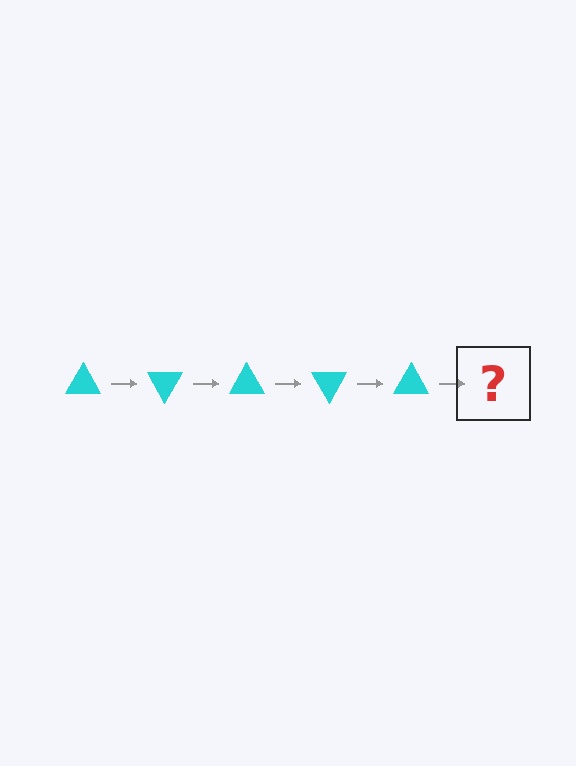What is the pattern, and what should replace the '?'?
The pattern is that the triangle rotates 60 degrees each step. The '?' should be a cyan triangle rotated 300 degrees.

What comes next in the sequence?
The next element should be a cyan triangle rotated 300 degrees.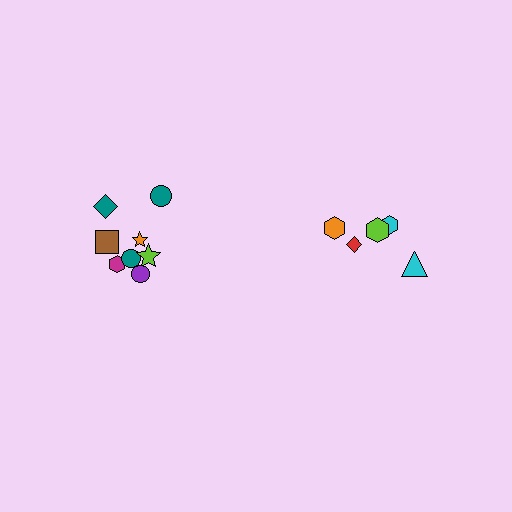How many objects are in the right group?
There are 5 objects.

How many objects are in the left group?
There are 8 objects.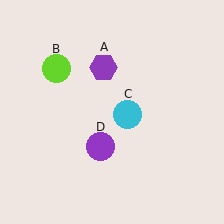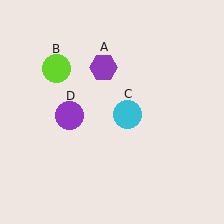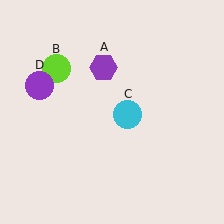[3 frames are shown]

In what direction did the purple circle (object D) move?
The purple circle (object D) moved up and to the left.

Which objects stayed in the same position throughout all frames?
Purple hexagon (object A) and lime circle (object B) and cyan circle (object C) remained stationary.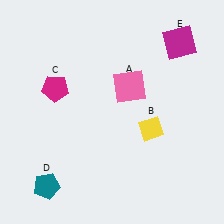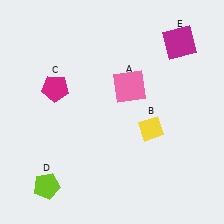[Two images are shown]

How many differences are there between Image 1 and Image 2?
There is 1 difference between the two images.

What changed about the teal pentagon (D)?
In Image 1, D is teal. In Image 2, it changed to lime.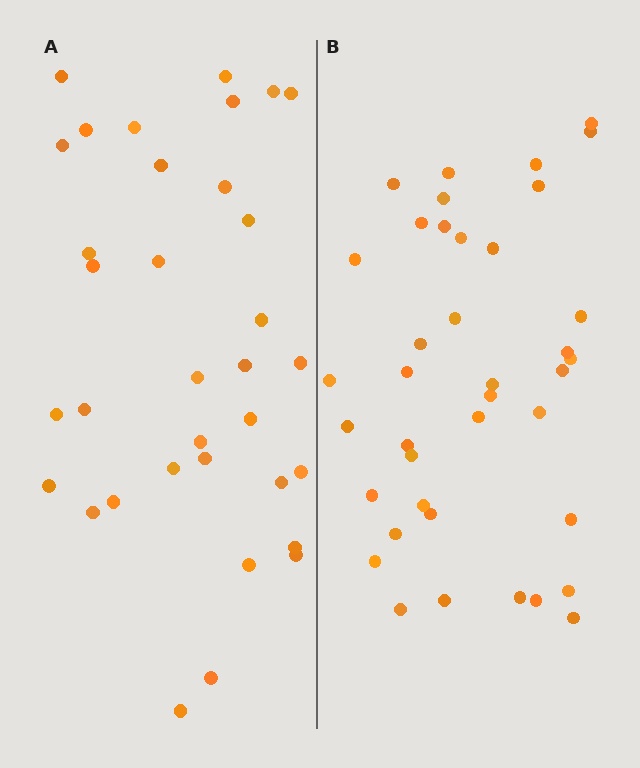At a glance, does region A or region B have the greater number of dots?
Region B (the right region) has more dots.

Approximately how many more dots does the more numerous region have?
Region B has about 5 more dots than region A.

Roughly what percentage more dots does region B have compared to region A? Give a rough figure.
About 15% more.